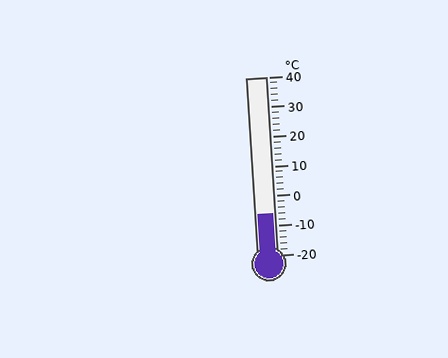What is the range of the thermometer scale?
The thermometer scale ranges from -20°C to 40°C.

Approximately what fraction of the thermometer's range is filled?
The thermometer is filled to approximately 25% of its range.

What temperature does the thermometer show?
The thermometer shows approximately -6°C.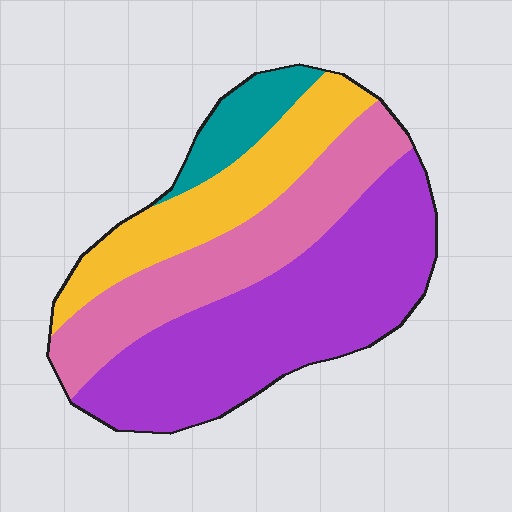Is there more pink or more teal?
Pink.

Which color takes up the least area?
Teal, at roughly 10%.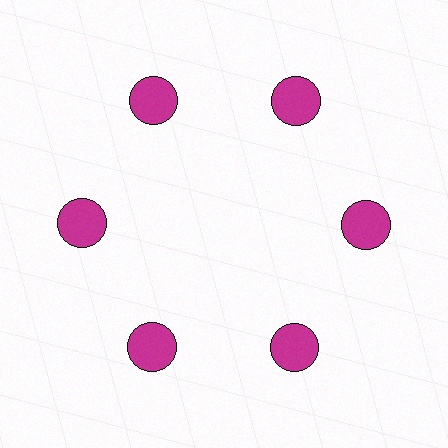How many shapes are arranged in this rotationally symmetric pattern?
There are 6 shapes, arranged in 6 groups of 1.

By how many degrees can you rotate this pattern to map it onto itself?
The pattern maps onto itself every 60 degrees of rotation.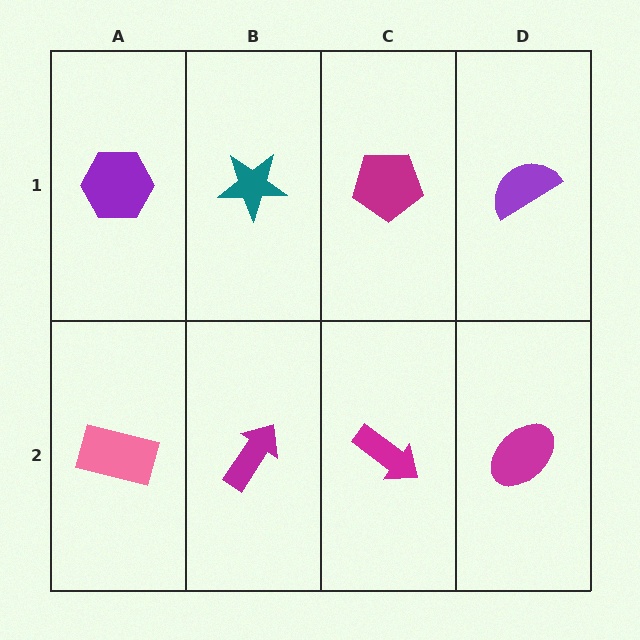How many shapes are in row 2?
4 shapes.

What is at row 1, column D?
A purple semicircle.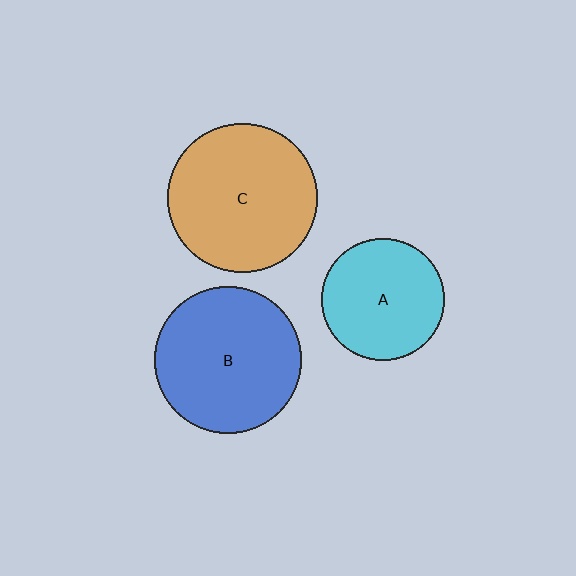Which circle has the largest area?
Circle C (orange).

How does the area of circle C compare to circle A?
Approximately 1.5 times.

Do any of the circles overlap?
No, none of the circles overlap.